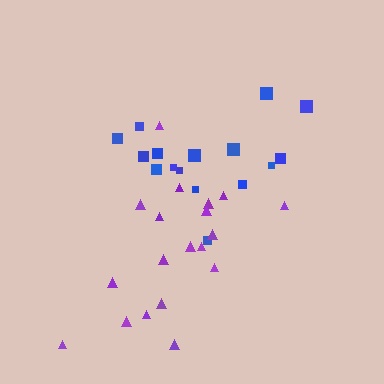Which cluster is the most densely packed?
Blue.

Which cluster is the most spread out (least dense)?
Purple.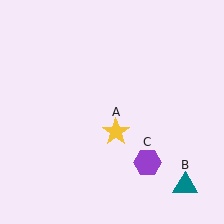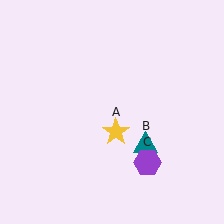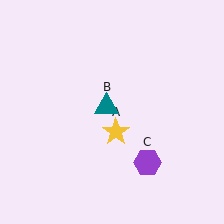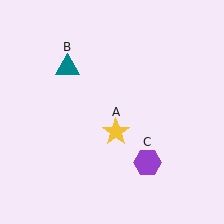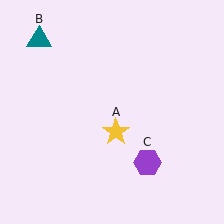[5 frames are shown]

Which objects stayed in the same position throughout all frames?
Yellow star (object A) and purple hexagon (object C) remained stationary.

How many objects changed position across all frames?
1 object changed position: teal triangle (object B).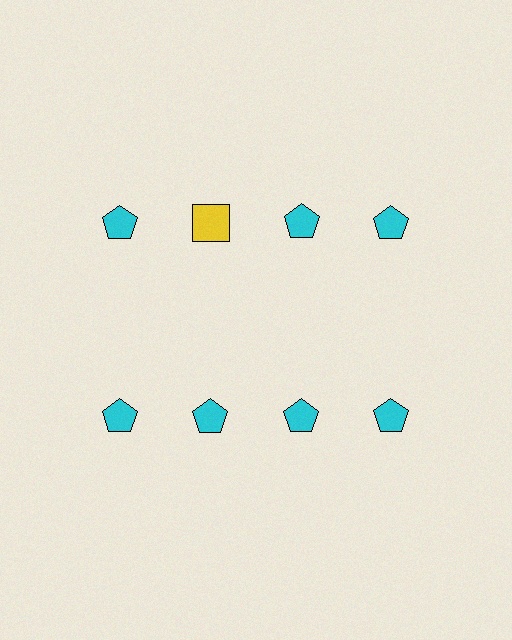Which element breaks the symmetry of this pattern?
The yellow square in the top row, second from left column breaks the symmetry. All other shapes are cyan pentagons.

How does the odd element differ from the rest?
It differs in both color (yellow instead of cyan) and shape (square instead of pentagon).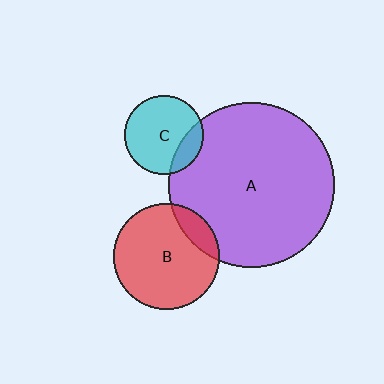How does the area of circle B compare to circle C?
Approximately 1.8 times.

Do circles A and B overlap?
Yes.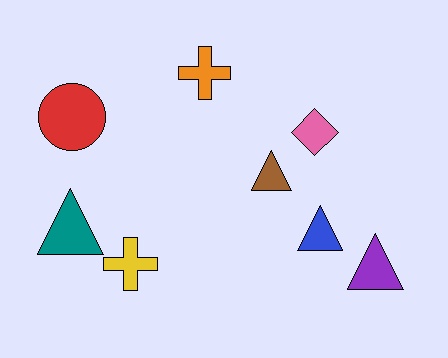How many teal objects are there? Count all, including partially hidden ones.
There is 1 teal object.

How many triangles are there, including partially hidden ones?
There are 4 triangles.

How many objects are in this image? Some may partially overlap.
There are 8 objects.